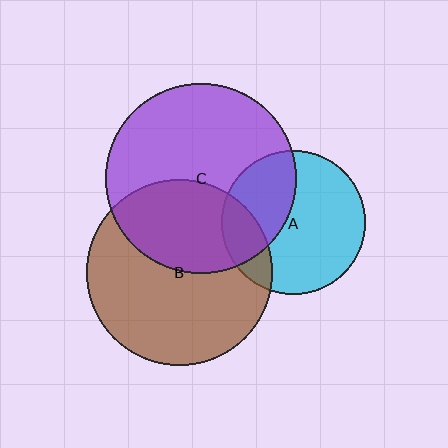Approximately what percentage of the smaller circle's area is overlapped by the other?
Approximately 35%.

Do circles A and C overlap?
Yes.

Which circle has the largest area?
Circle C (purple).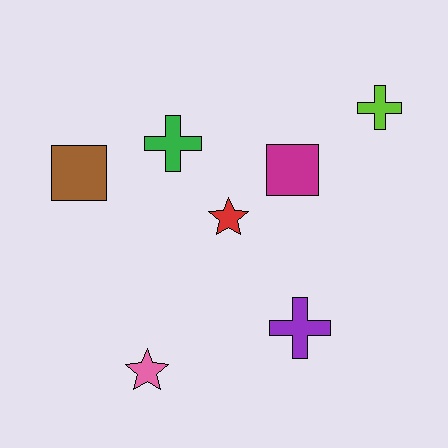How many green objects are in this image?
There is 1 green object.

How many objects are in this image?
There are 7 objects.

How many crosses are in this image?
There are 3 crosses.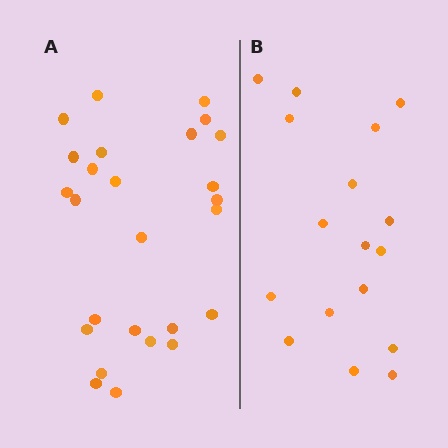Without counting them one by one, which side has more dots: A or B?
Region A (the left region) has more dots.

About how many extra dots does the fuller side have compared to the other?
Region A has roughly 8 or so more dots than region B.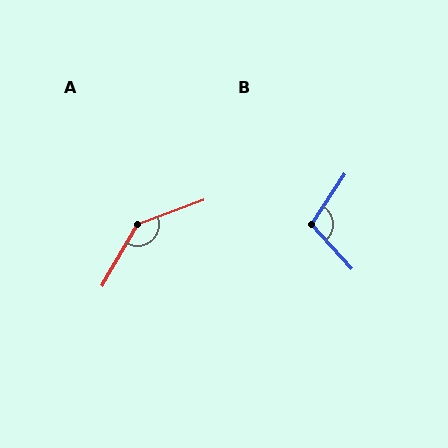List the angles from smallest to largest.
B (104°), A (140°).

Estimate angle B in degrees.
Approximately 104 degrees.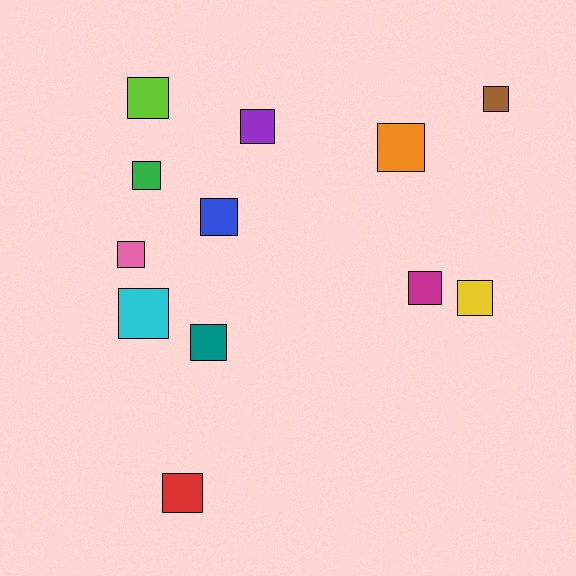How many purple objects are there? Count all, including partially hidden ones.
There is 1 purple object.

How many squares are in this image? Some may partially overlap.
There are 12 squares.